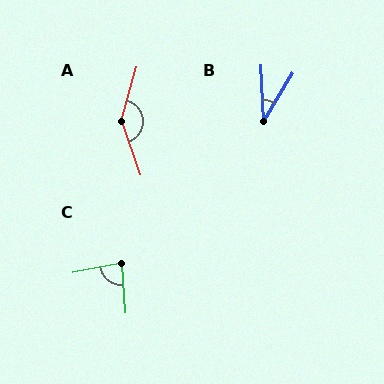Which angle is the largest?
A, at approximately 145 degrees.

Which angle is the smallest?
B, at approximately 33 degrees.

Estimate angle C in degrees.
Approximately 83 degrees.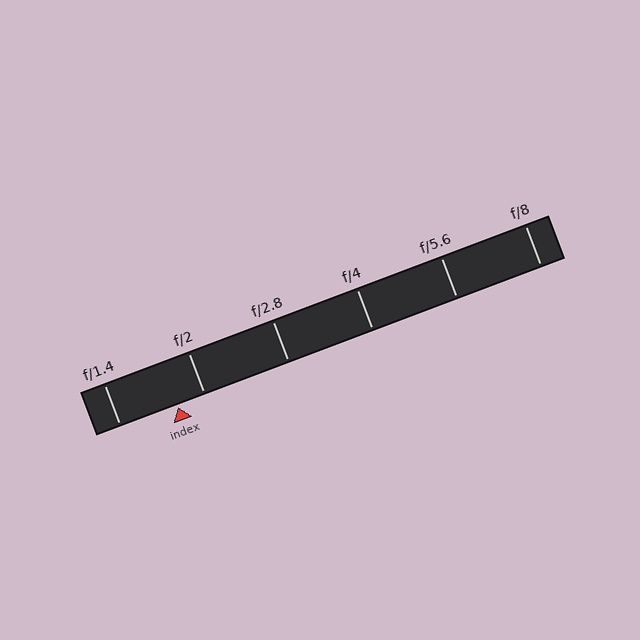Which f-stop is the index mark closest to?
The index mark is closest to f/2.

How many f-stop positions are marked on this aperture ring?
There are 6 f-stop positions marked.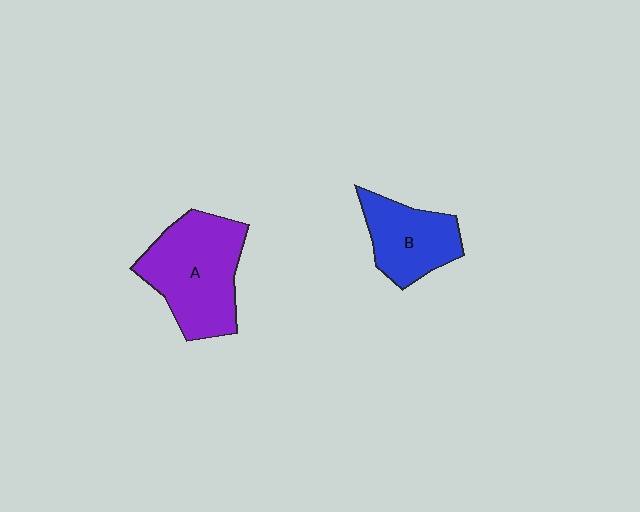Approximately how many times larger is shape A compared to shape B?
Approximately 1.5 times.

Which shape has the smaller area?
Shape B (blue).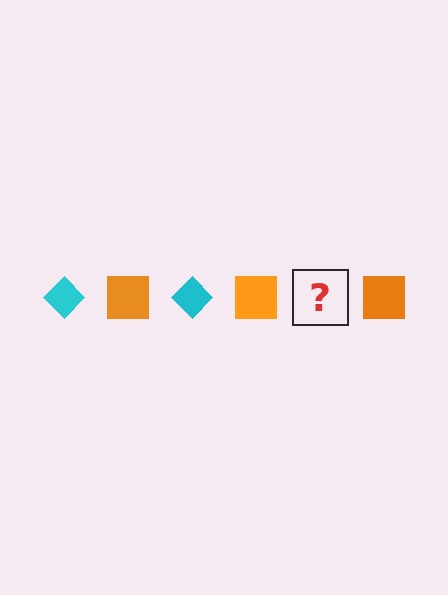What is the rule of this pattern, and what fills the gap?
The rule is that the pattern alternates between cyan diamond and orange square. The gap should be filled with a cyan diamond.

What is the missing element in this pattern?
The missing element is a cyan diamond.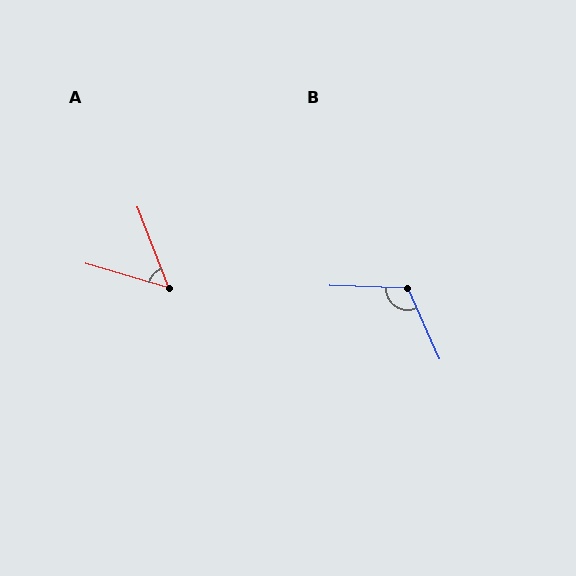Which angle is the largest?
B, at approximately 116 degrees.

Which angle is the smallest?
A, at approximately 53 degrees.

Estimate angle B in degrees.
Approximately 116 degrees.